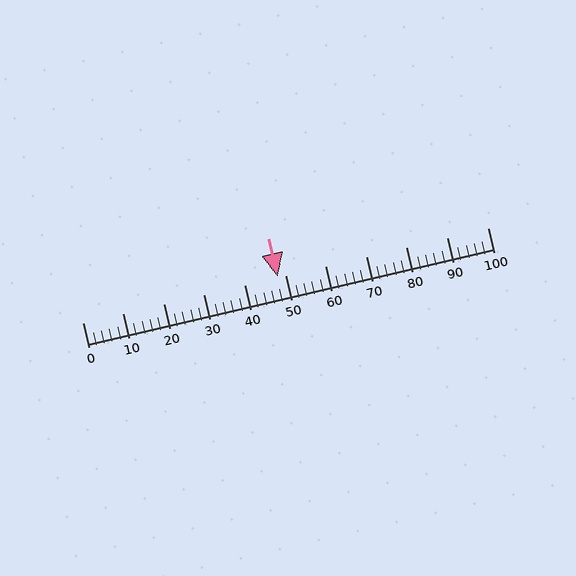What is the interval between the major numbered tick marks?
The major tick marks are spaced 10 units apart.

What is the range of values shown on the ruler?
The ruler shows values from 0 to 100.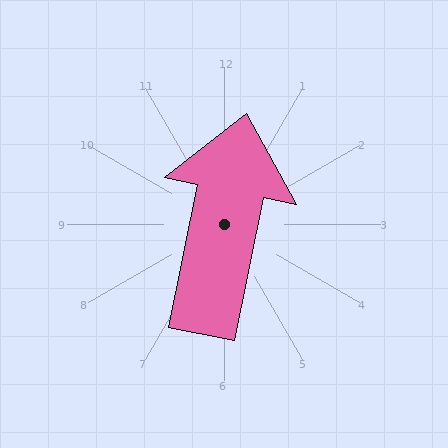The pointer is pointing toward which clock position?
Roughly 12 o'clock.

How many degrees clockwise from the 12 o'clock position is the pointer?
Approximately 12 degrees.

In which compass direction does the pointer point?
North.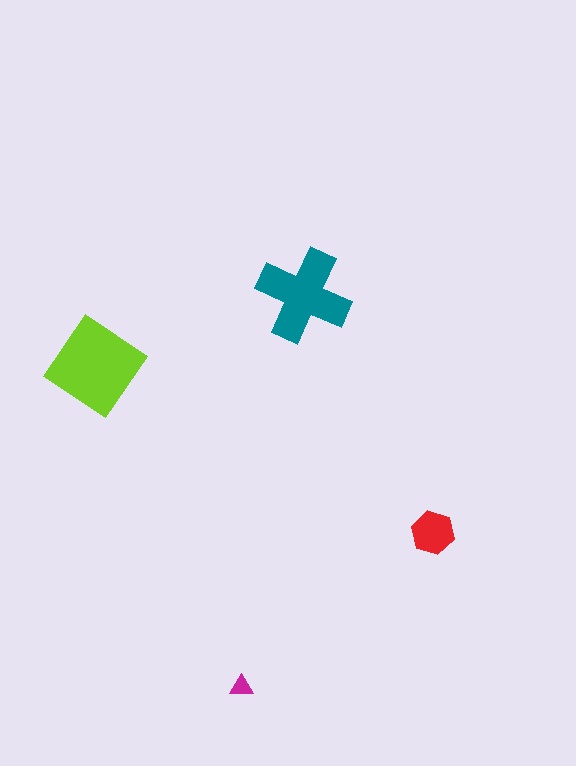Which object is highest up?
The teal cross is topmost.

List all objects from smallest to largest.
The magenta triangle, the red hexagon, the teal cross, the lime diamond.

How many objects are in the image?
There are 4 objects in the image.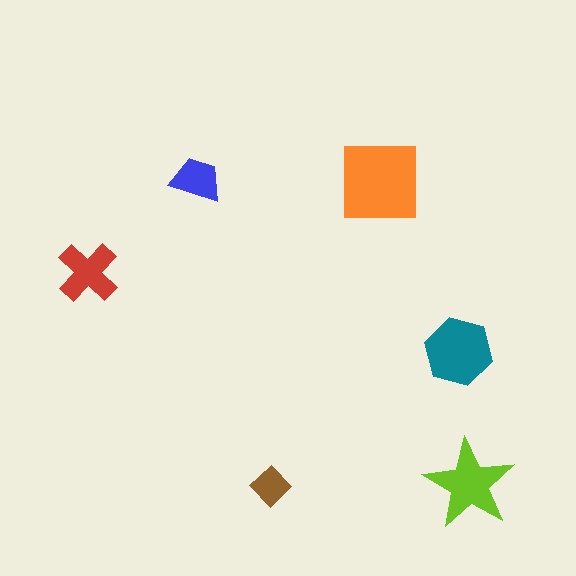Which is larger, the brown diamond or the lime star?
The lime star.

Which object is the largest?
The orange square.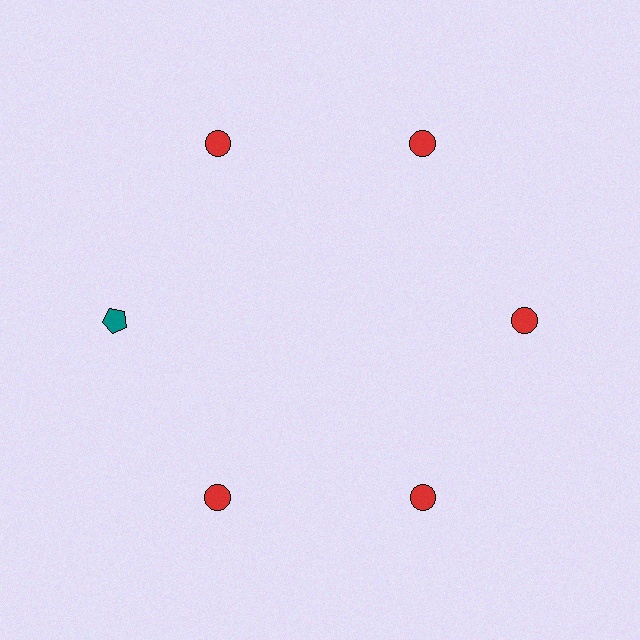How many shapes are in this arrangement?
There are 6 shapes arranged in a ring pattern.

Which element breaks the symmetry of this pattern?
The teal pentagon at roughly the 9 o'clock position breaks the symmetry. All other shapes are red circles.